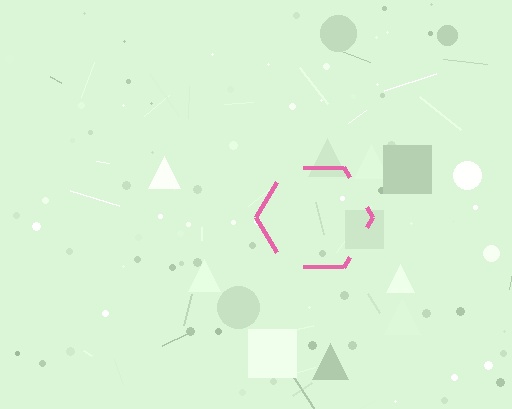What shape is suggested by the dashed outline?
The dashed outline suggests a hexagon.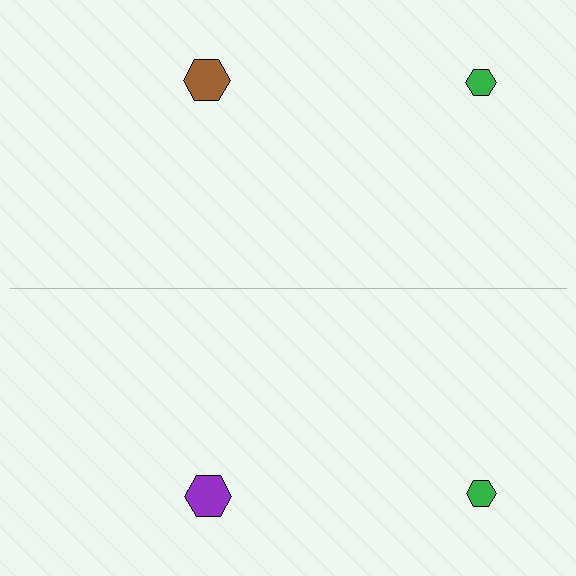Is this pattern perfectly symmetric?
No, the pattern is not perfectly symmetric. The purple hexagon on the bottom side breaks the symmetry — its mirror counterpart is brown.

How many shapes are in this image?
There are 4 shapes in this image.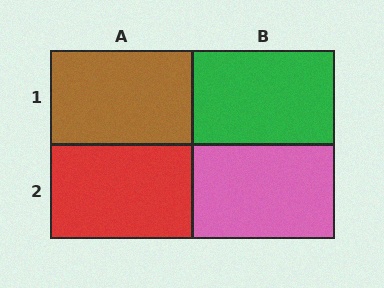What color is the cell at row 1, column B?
Green.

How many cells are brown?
1 cell is brown.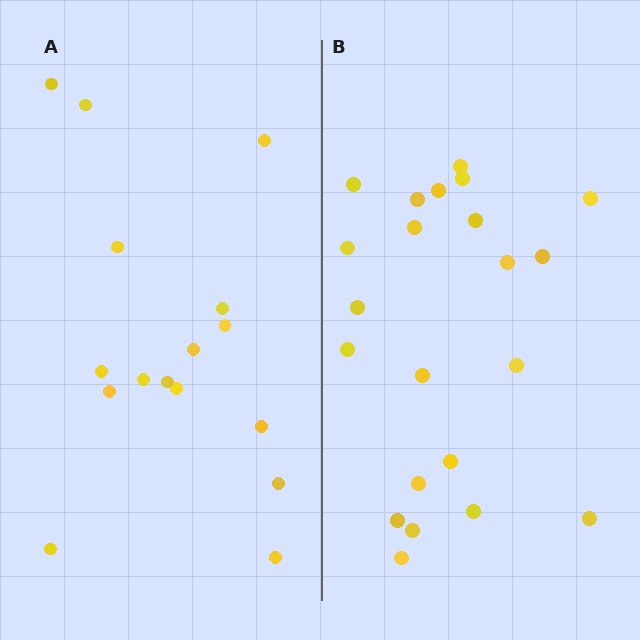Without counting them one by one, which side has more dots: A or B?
Region B (the right region) has more dots.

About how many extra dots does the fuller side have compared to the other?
Region B has about 6 more dots than region A.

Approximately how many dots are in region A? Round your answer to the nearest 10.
About 20 dots. (The exact count is 16, which rounds to 20.)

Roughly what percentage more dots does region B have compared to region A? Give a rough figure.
About 40% more.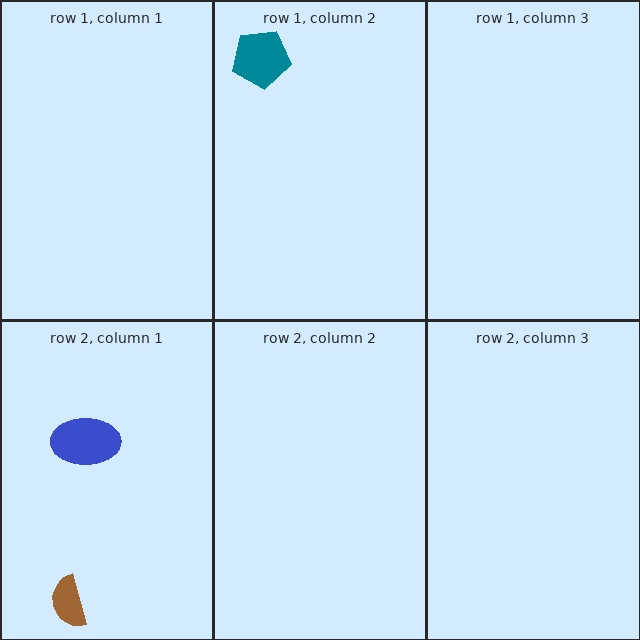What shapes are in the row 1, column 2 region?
The teal pentagon.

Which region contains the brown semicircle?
The row 2, column 1 region.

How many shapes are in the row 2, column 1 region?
2.